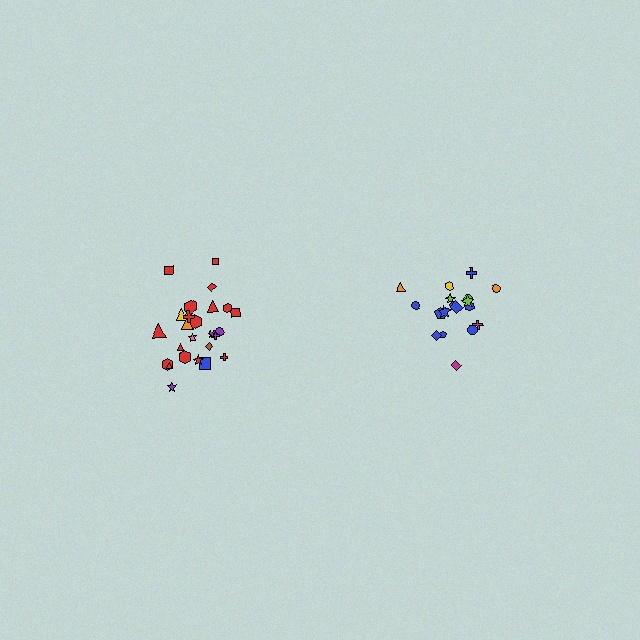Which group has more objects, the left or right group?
The left group.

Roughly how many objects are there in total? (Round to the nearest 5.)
Roughly 45 objects in total.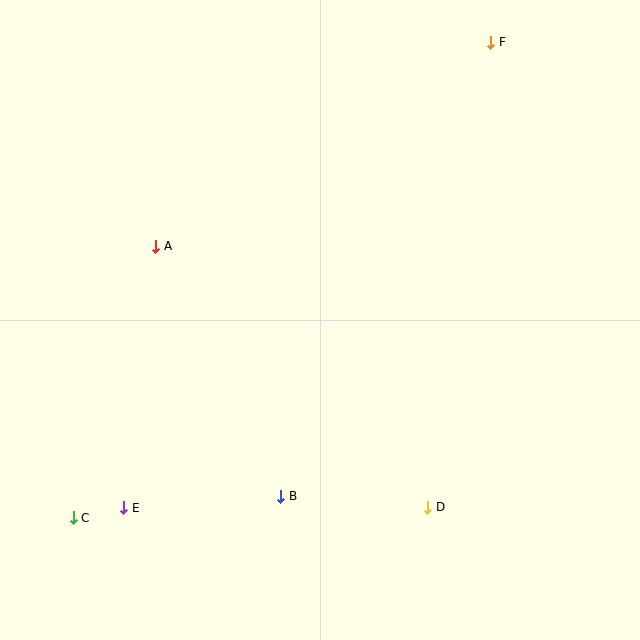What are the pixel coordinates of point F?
Point F is at (491, 42).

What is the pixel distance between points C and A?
The distance between C and A is 284 pixels.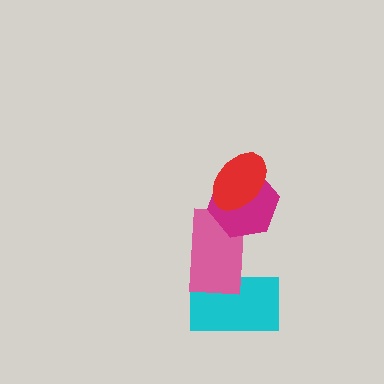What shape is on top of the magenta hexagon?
The red ellipse is on top of the magenta hexagon.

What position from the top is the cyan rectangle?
The cyan rectangle is 4th from the top.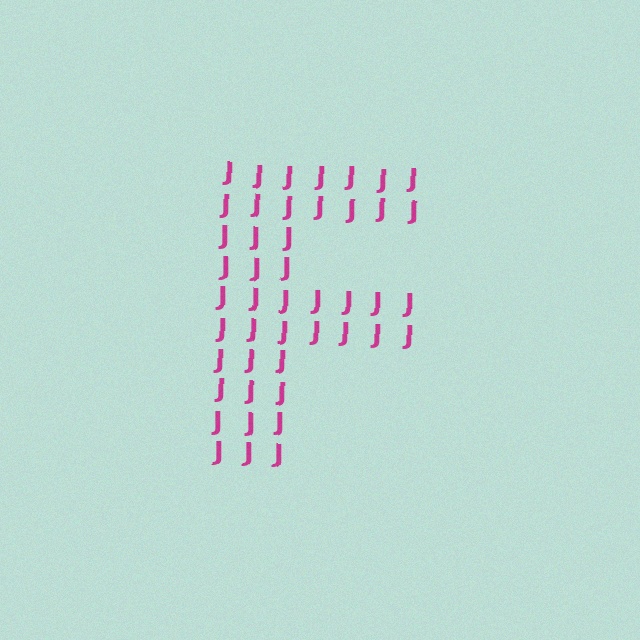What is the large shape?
The large shape is the letter F.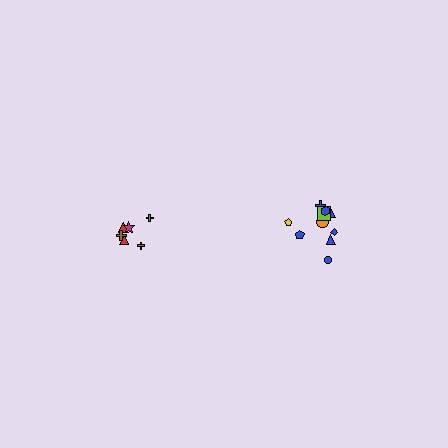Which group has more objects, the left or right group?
The right group.